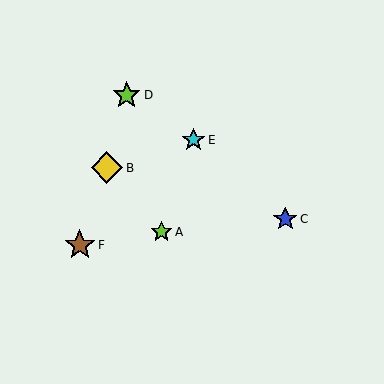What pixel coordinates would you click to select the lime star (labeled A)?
Click at (162, 232) to select the lime star A.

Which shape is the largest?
The yellow diamond (labeled B) is the largest.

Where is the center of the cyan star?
The center of the cyan star is at (193, 140).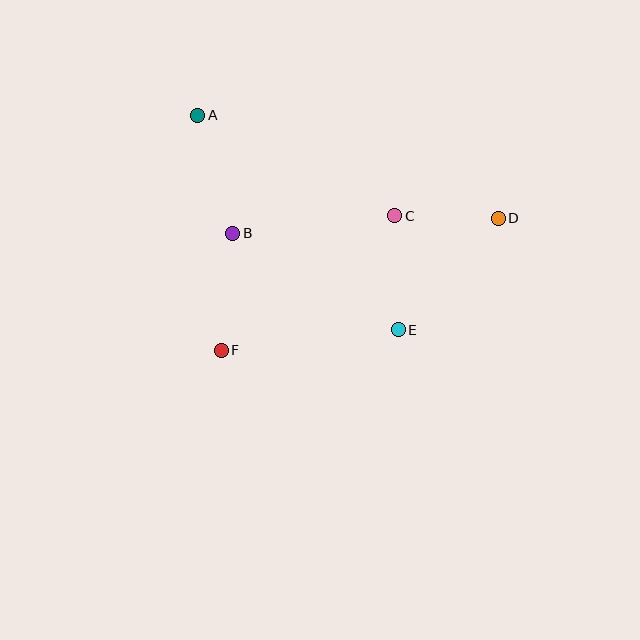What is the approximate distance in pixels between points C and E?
The distance between C and E is approximately 114 pixels.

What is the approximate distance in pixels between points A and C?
The distance between A and C is approximately 221 pixels.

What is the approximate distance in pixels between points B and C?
The distance between B and C is approximately 163 pixels.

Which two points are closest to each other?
Points C and D are closest to each other.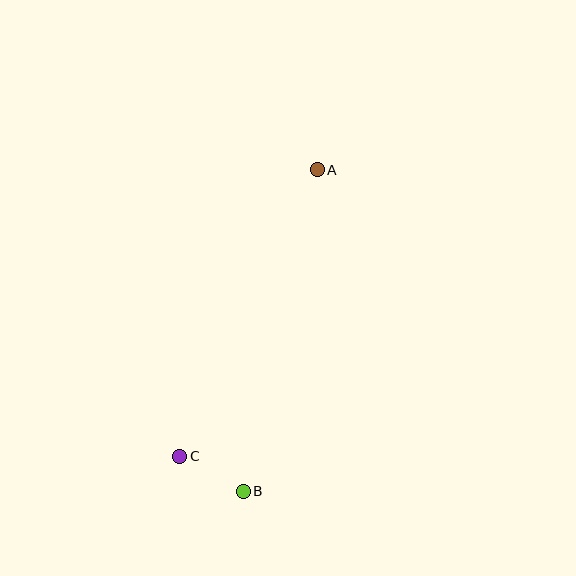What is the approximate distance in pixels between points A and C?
The distance between A and C is approximately 318 pixels.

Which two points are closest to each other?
Points B and C are closest to each other.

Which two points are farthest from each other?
Points A and B are farthest from each other.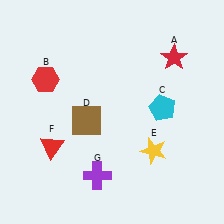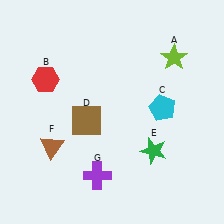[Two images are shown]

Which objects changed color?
A changed from red to lime. E changed from yellow to green. F changed from red to brown.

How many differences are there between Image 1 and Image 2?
There are 3 differences between the two images.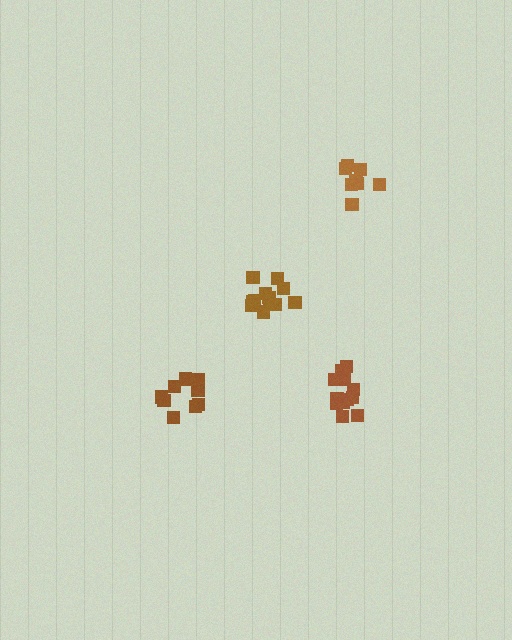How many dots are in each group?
Group 1: 9 dots, Group 2: 12 dots, Group 3: 8 dots, Group 4: 12 dots (41 total).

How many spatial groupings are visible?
There are 4 spatial groupings.